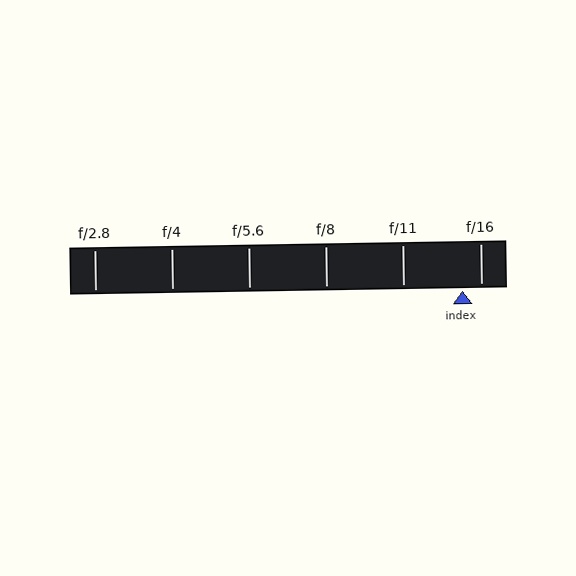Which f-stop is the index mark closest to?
The index mark is closest to f/16.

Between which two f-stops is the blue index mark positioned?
The index mark is between f/11 and f/16.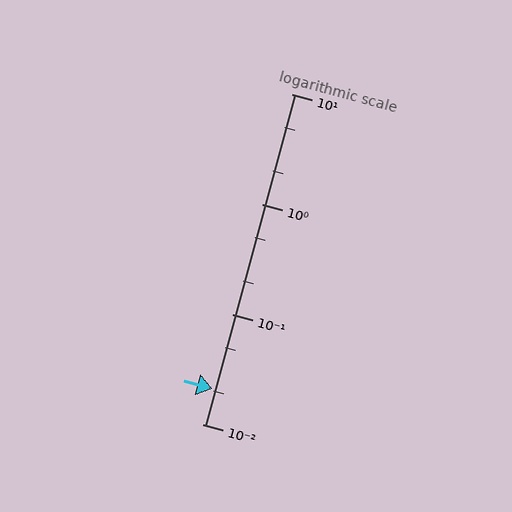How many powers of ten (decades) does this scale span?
The scale spans 3 decades, from 0.01 to 10.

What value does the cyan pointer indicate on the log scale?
The pointer indicates approximately 0.021.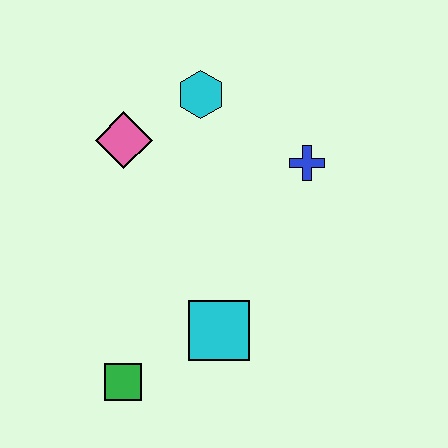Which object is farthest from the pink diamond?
The green square is farthest from the pink diamond.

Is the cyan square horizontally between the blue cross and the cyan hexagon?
Yes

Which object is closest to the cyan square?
The green square is closest to the cyan square.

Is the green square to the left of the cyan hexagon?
Yes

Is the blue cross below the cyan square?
No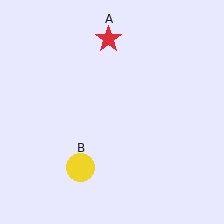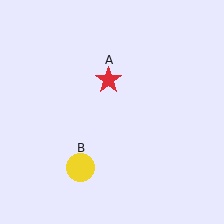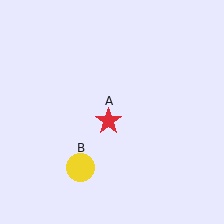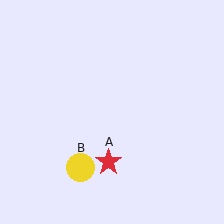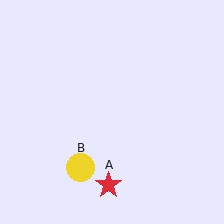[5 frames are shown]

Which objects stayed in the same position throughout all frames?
Yellow circle (object B) remained stationary.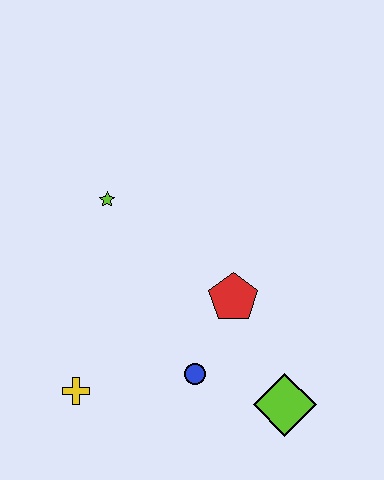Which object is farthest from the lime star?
The lime diamond is farthest from the lime star.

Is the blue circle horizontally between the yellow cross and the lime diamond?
Yes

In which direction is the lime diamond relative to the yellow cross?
The lime diamond is to the right of the yellow cross.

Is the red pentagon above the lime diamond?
Yes